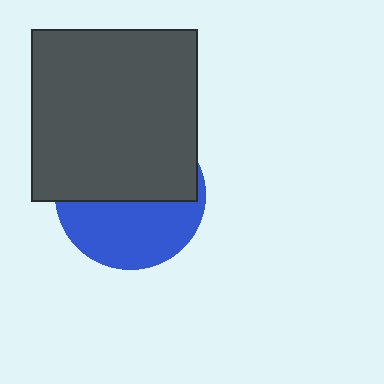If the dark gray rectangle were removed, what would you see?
You would see the complete blue circle.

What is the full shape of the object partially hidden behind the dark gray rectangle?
The partially hidden object is a blue circle.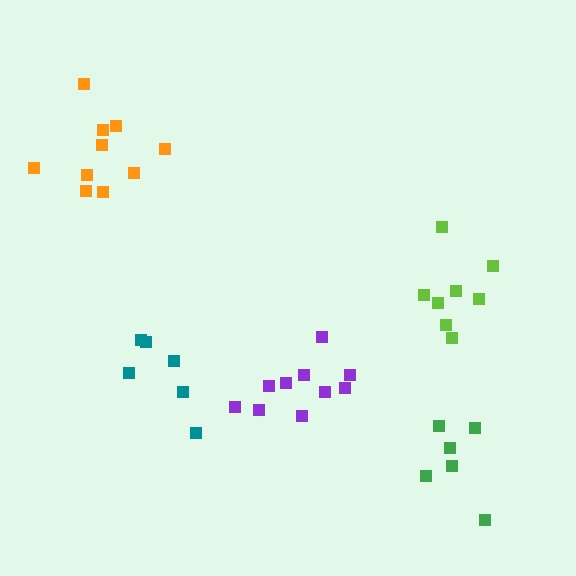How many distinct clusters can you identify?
There are 5 distinct clusters.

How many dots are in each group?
Group 1: 10 dots, Group 2: 6 dots, Group 3: 6 dots, Group 4: 8 dots, Group 5: 10 dots (40 total).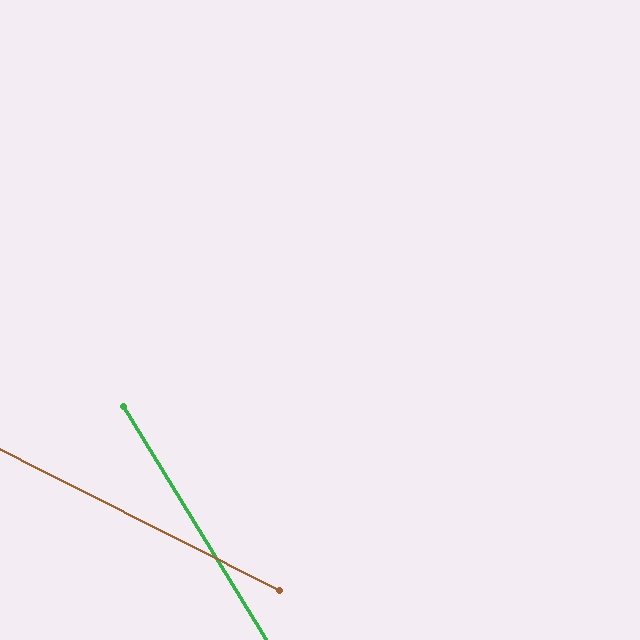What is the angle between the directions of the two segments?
Approximately 32 degrees.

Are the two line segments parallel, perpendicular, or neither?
Neither parallel nor perpendicular — they differ by about 32°.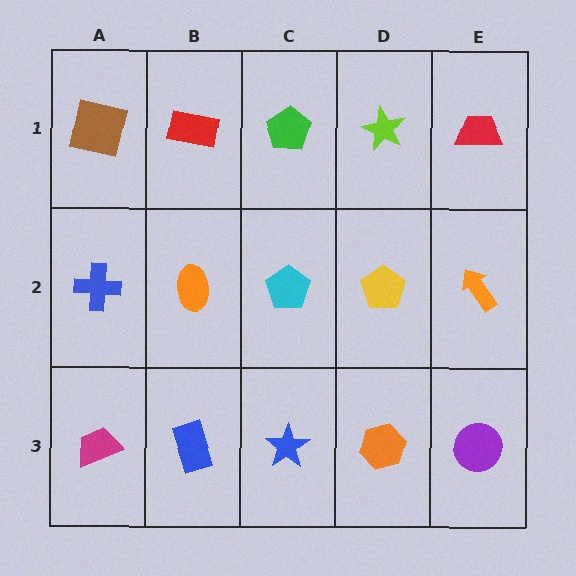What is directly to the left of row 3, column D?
A blue star.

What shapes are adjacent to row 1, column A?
A blue cross (row 2, column A), a red rectangle (row 1, column B).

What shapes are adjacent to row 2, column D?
A lime star (row 1, column D), an orange hexagon (row 3, column D), a cyan pentagon (row 2, column C), an orange arrow (row 2, column E).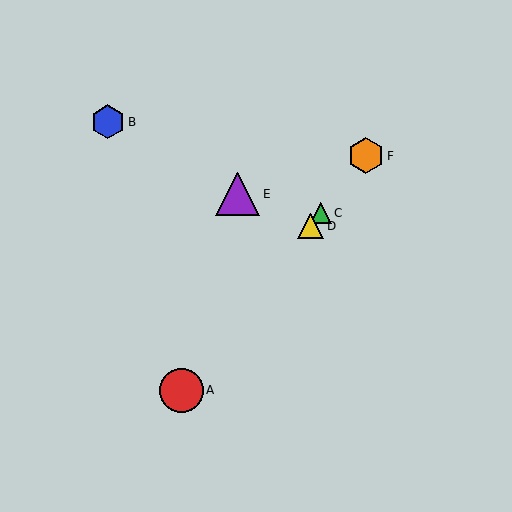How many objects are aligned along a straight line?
4 objects (A, C, D, F) are aligned along a straight line.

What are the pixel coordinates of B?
Object B is at (108, 122).